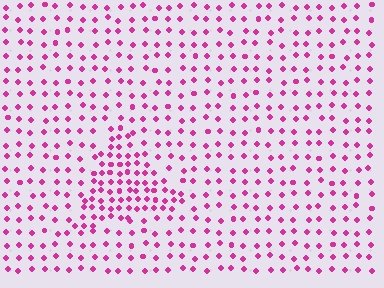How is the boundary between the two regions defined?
The boundary is defined by a change in element density (approximately 2.0x ratio). All elements are the same color, size, and shape.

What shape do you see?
I see a triangle.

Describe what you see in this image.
The image contains small magenta elements arranged at two different densities. A triangle-shaped region is visible where the elements are more densely packed than the surrounding area.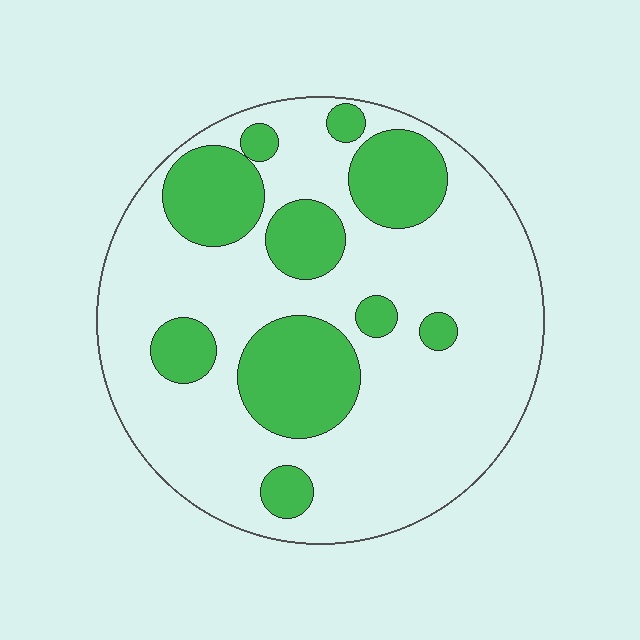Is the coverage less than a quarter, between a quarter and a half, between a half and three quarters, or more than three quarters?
Between a quarter and a half.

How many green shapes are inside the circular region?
10.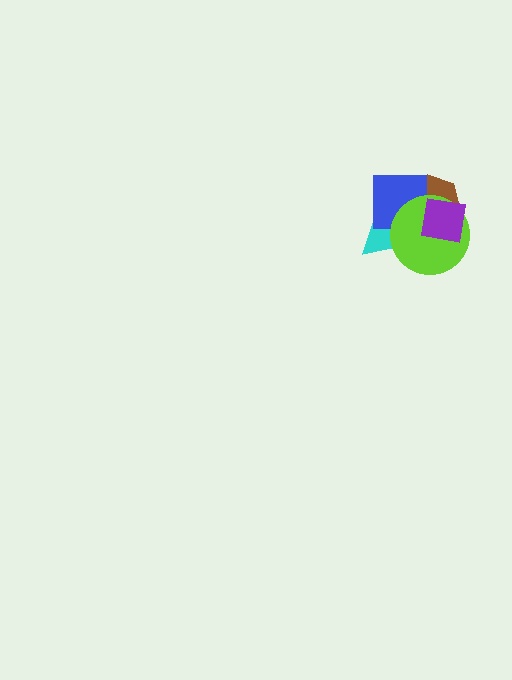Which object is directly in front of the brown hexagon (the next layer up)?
The cyan triangle is directly in front of the brown hexagon.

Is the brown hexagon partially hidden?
Yes, it is partially covered by another shape.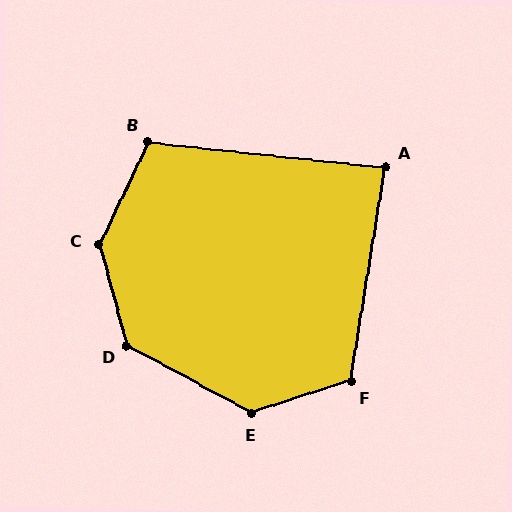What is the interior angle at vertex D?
Approximately 134 degrees (obtuse).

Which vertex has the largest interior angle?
C, at approximately 139 degrees.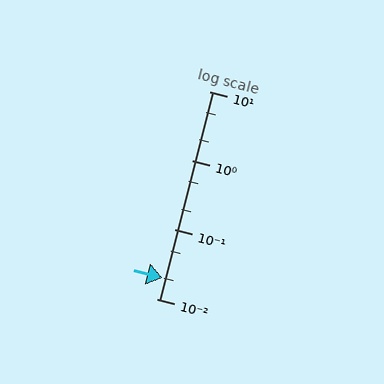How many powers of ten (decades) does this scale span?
The scale spans 3 decades, from 0.01 to 10.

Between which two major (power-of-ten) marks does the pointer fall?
The pointer is between 0.01 and 0.1.